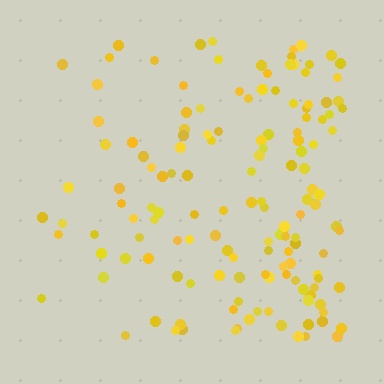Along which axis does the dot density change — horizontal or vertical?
Horizontal.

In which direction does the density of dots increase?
From left to right, with the right side densest.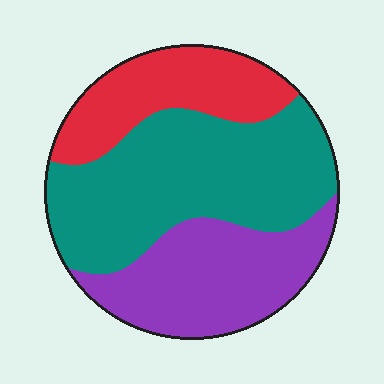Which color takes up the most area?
Teal, at roughly 45%.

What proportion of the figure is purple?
Purple covers roughly 30% of the figure.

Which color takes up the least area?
Red, at roughly 25%.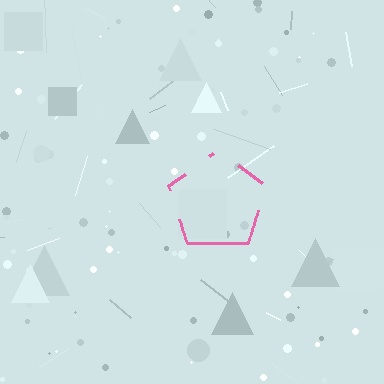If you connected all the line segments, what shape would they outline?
They would outline a pentagon.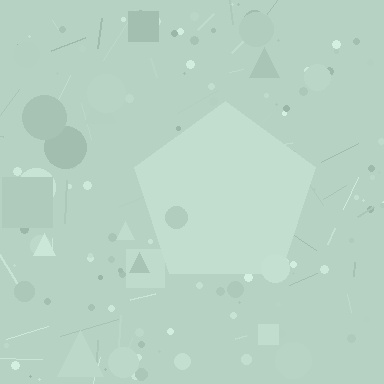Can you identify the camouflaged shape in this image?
The camouflaged shape is a pentagon.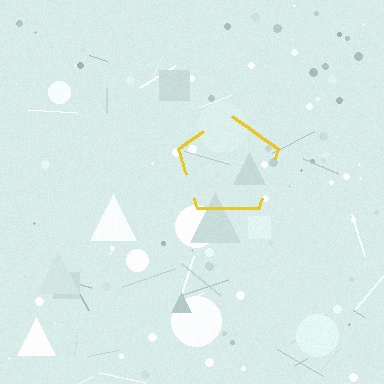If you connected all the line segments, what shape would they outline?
They would outline a pentagon.